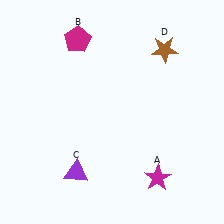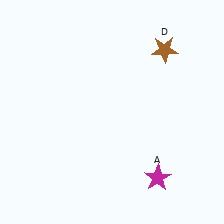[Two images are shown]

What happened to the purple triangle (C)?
The purple triangle (C) was removed in Image 2. It was in the bottom-left area of Image 1.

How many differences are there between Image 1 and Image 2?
There are 2 differences between the two images.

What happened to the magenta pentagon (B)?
The magenta pentagon (B) was removed in Image 2. It was in the top-left area of Image 1.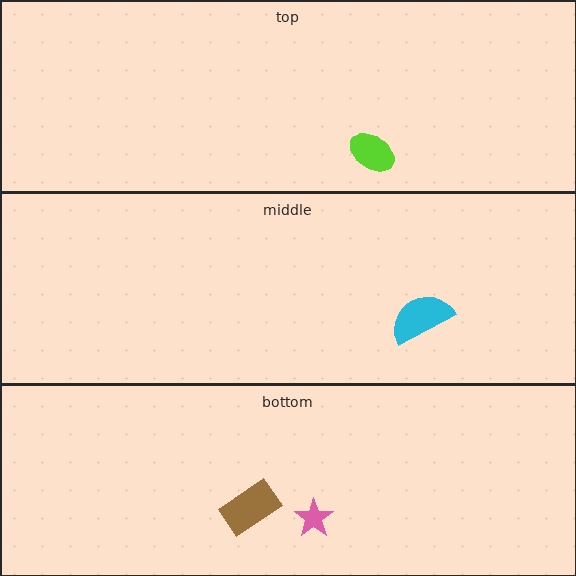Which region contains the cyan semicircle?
The middle region.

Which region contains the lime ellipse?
The top region.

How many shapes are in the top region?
1.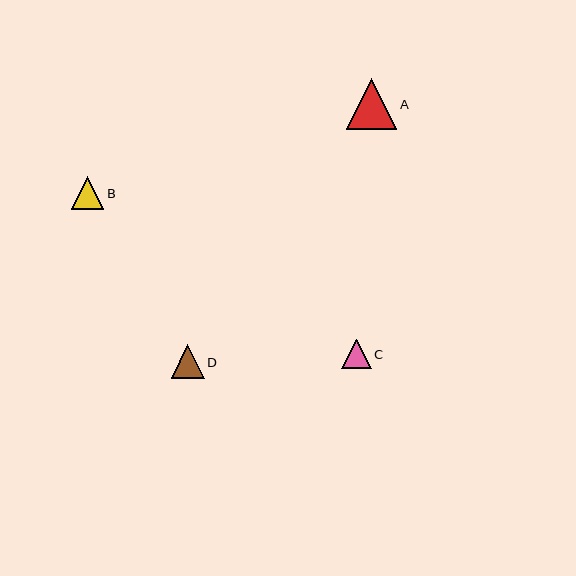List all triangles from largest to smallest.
From largest to smallest: A, D, B, C.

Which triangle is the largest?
Triangle A is the largest with a size of approximately 51 pixels.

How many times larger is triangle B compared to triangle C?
Triangle B is approximately 1.1 times the size of triangle C.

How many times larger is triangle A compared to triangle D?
Triangle A is approximately 1.5 times the size of triangle D.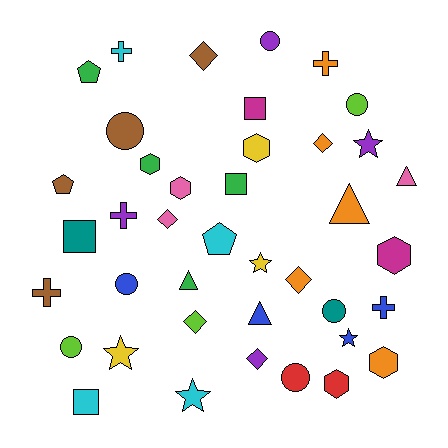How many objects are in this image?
There are 40 objects.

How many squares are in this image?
There are 4 squares.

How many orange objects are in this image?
There are 5 orange objects.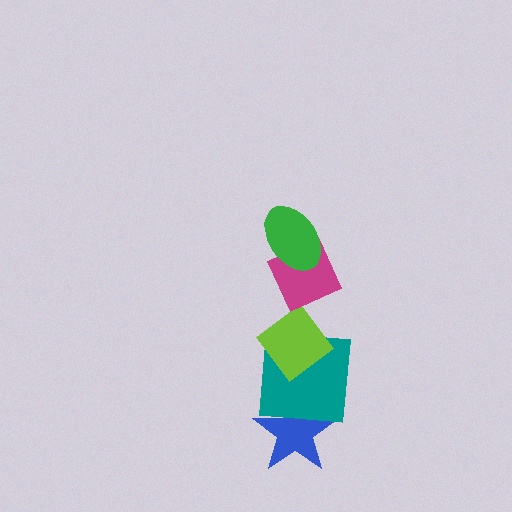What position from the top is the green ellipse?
The green ellipse is 1st from the top.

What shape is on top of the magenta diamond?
The green ellipse is on top of the magenta diamond.